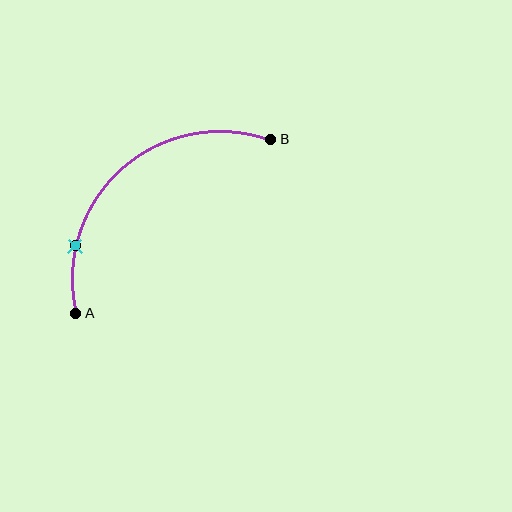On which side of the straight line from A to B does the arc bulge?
The arc bulges above and to the left of the straight line connecting A and B.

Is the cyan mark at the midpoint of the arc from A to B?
No. The cyan mark lies on the arc but is closer to endpoint A. The arc midpoint would be at the point on the curve equidistant along the arc from both A and B.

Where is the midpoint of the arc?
The arc midpoint is the point on the curve farthest from the straight line joining A and B. It sits above and to the left of that line.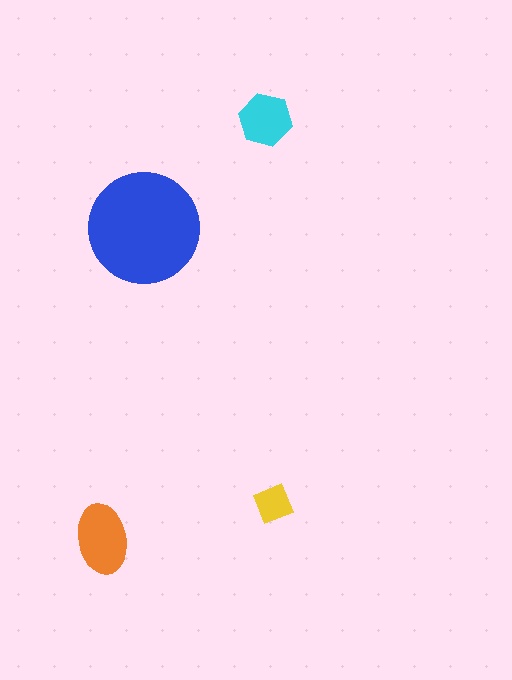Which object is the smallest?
The yellow diamond.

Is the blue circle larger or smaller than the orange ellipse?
Larger.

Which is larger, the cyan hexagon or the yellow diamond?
The cyan hexagon.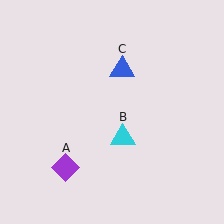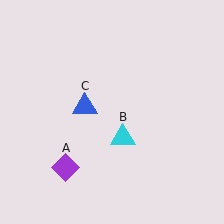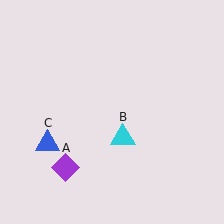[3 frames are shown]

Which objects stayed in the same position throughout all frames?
Purple diamond (object A) and cyan triangle (object B) remained stationary.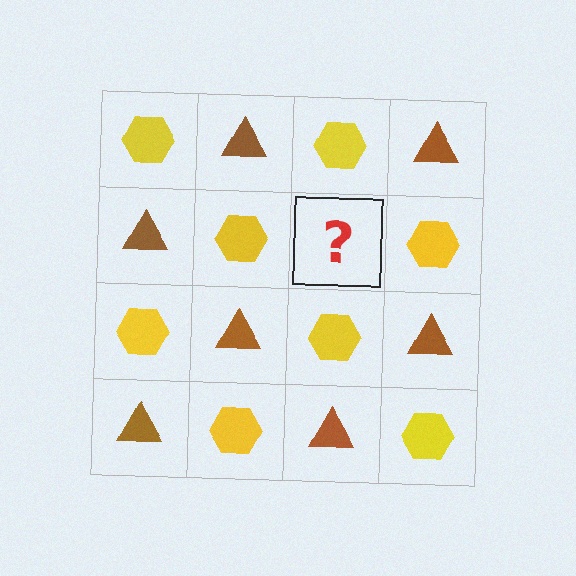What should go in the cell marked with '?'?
The missing cell should contain a brown triangle.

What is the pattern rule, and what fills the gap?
The rule is that it alternates yellow hexagon and brown triangle in a checkerboard pattern. The gap should be filled with a brown triangle.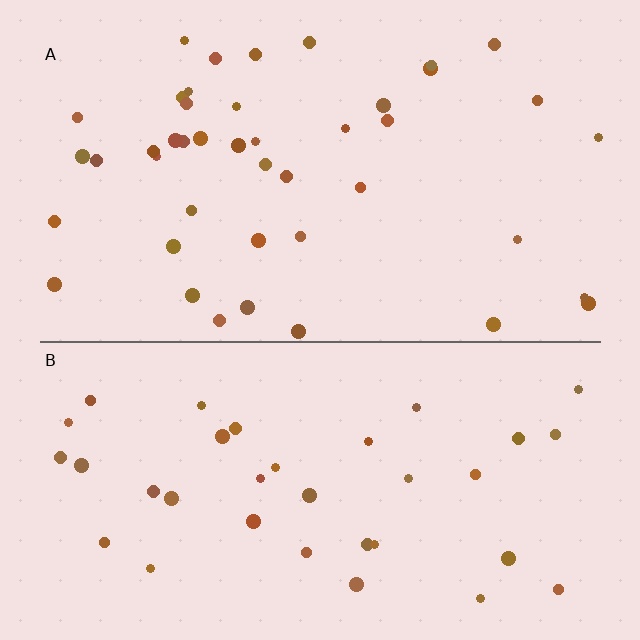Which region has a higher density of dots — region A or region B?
A (the top).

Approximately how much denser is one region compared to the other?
Approximately 1.3× — region A over region B.